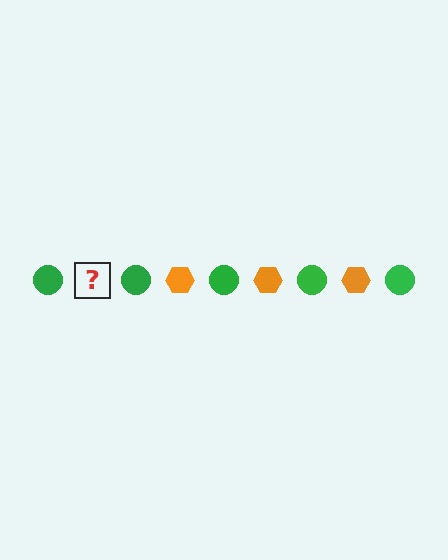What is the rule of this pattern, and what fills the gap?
The rule is that the pattern alternates between green circle and orange hexagon. The gap should be filled with an orange hexagon.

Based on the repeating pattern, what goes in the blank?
The blank should be an orange hexagon.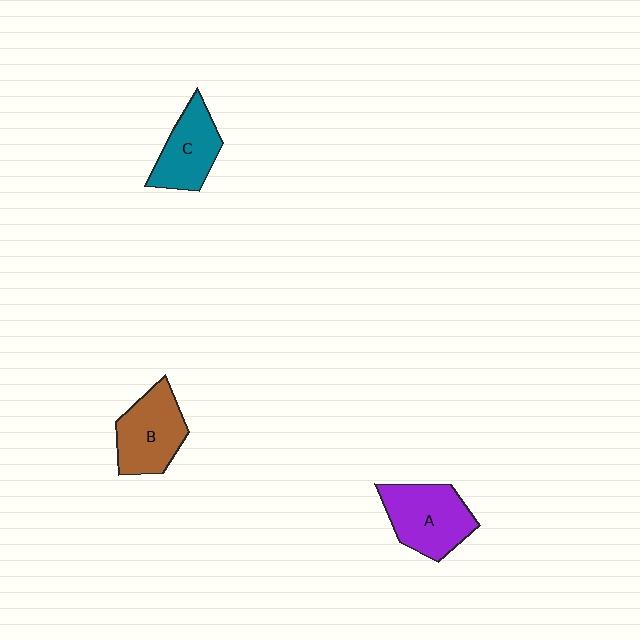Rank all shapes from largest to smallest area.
From largest to smallest: A (purple), B (brown), C (teal).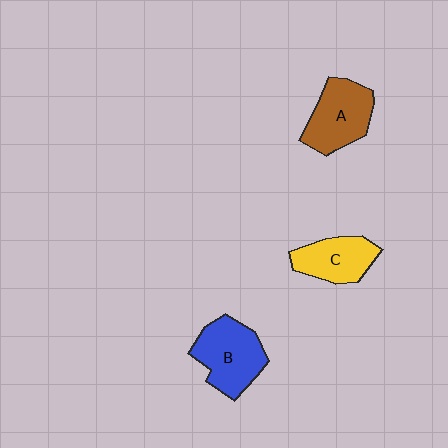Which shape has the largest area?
Shape B (blue).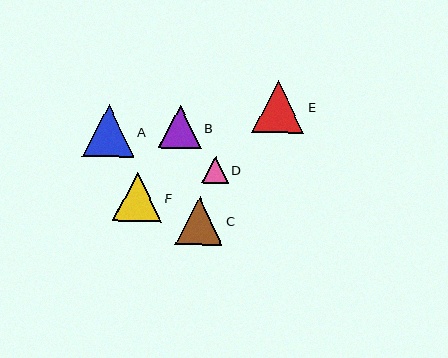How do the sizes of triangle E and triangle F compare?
Triangle E and triangle F are approximately the same size.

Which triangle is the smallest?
Triangle D is the smallest with a size of approximately 27 pixels.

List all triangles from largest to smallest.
From largest to smallest: E, A, F, C, B, D.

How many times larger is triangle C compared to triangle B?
Triangle C is approximately 1.1 times the size of triangle B.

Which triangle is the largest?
Triangle E is the largest with a size of approximately 52 pixels.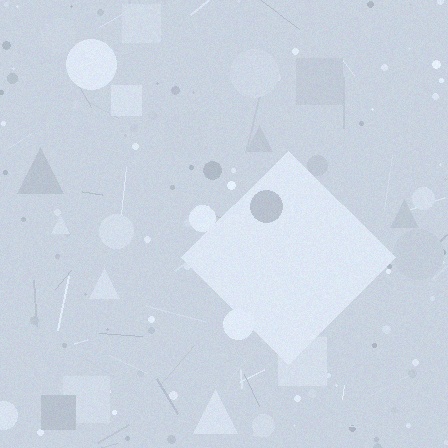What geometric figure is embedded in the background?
A diamond is embedded in the background.